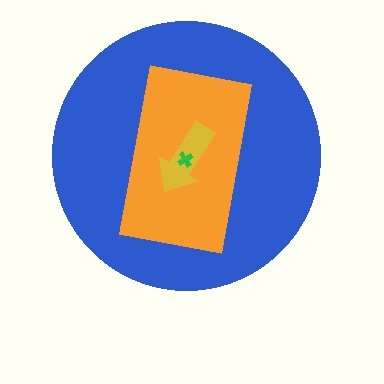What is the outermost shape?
The blue circle.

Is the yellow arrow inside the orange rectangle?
Yes.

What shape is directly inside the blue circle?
The orange rectangle.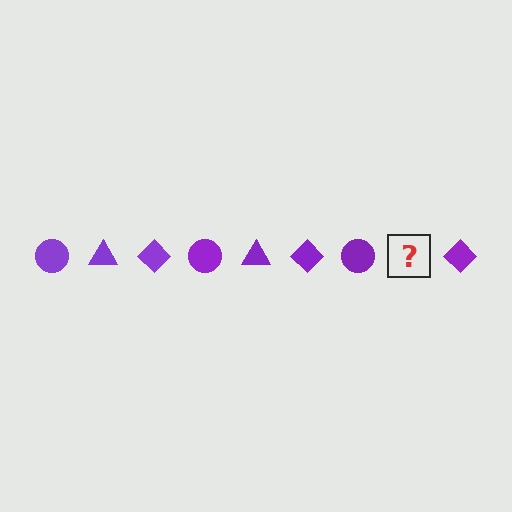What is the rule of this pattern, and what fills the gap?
The rule is that the pattern cycles through circle, triangle, diamond shapes in purple. The gap should be filled with a purple triangle.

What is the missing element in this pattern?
The missing element is a purple triangle.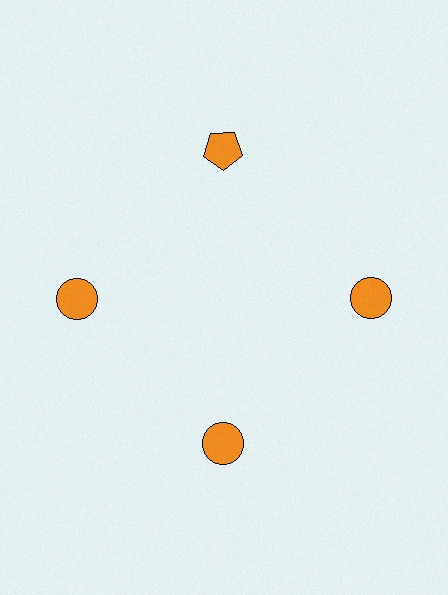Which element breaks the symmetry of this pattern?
The orange pentagon at roughly the 12 o'clock position breaks the symmetry. All other shapes are orange circles.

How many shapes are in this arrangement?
There are 4 shapes arranged in a ring pattern.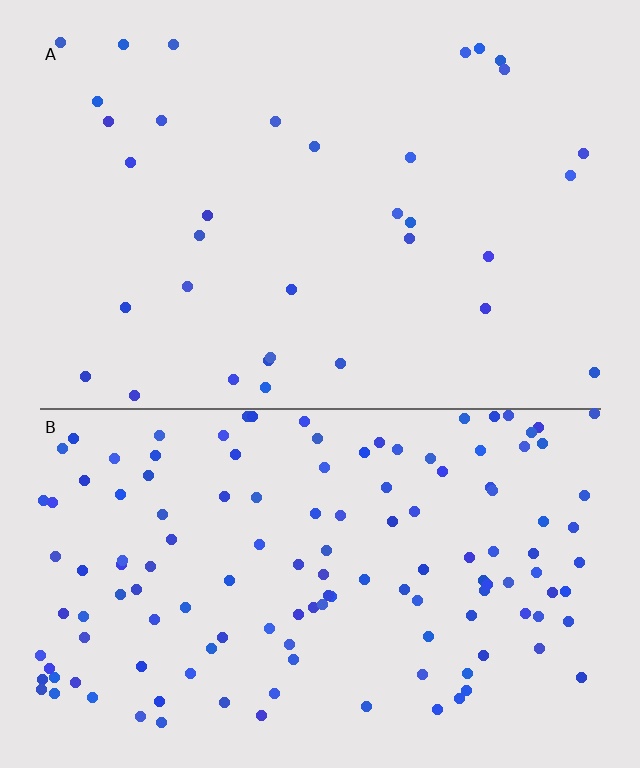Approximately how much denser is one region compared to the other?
Approximately 4.0× — region B over region A.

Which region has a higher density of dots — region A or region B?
B (the bottom).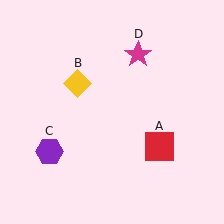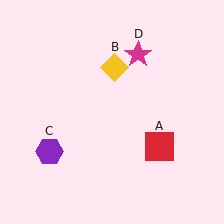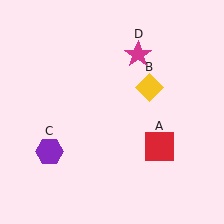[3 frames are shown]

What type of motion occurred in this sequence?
The yellow diamond (object B) rotated clockwise around the center of the scene.